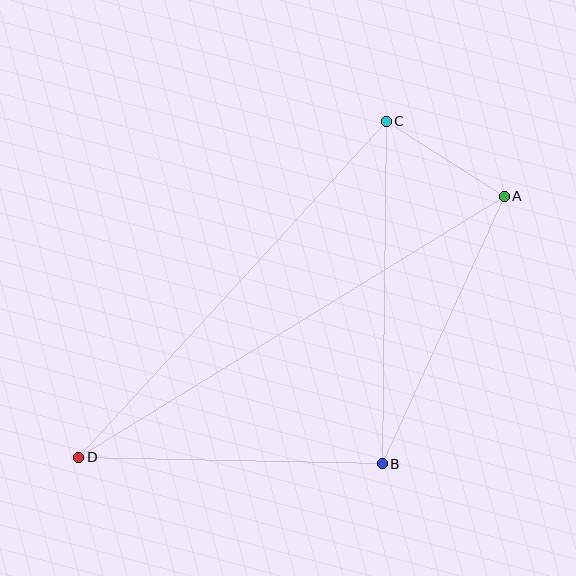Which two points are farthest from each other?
Points A and D are farthest from each other.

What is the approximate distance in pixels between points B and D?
The distance between B and D is approximately 304 pixels.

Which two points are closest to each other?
Points A and C are closest to each other.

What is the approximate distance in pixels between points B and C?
The distance between B and C is approximately 342 pixels.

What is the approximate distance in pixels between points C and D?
The distance between C and D is approximately 455 pixels.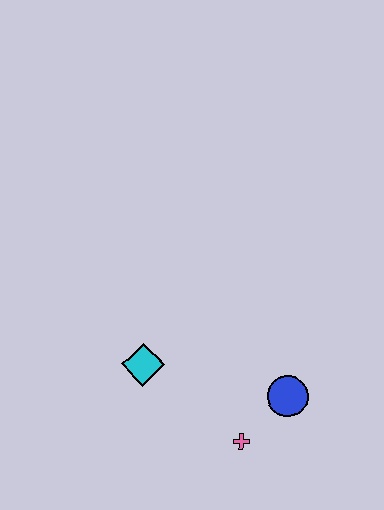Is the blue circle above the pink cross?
Yes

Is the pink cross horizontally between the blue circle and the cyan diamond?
Yes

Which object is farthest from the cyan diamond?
The blue circle is farthest from the cyan diamond.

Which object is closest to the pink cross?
The blue circle is closest to the pink cross.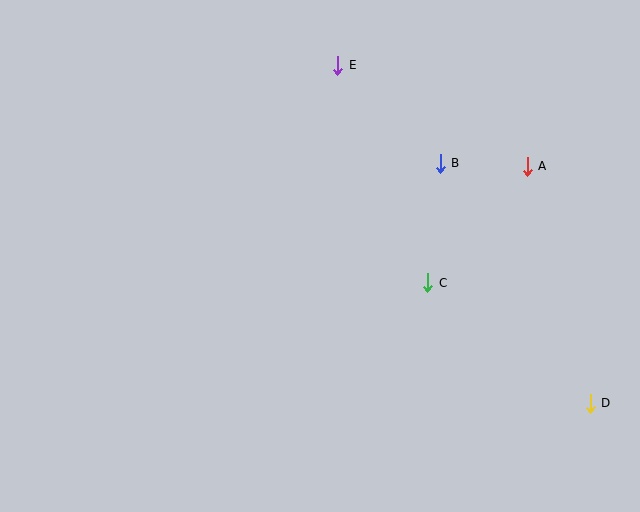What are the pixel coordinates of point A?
Point A is at (527, 166).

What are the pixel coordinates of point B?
Point B is at (440, 163).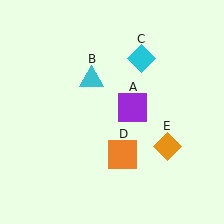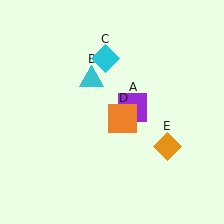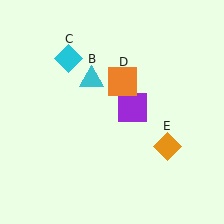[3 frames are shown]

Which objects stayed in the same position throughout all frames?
Purple square (object A) and cyan triangle (object B) and orange diamond (object E) remained stationary.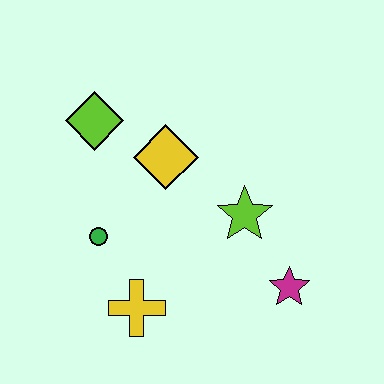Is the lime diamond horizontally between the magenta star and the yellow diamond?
No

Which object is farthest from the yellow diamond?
The magenta star is farthest from the yellow diamond.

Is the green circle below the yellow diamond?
Yes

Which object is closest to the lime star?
The magenta star is closest to the lime star.